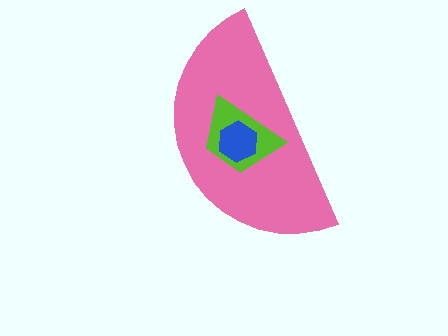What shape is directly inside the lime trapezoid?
The blue hexagon.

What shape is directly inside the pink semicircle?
The lime trapezoid.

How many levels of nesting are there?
3.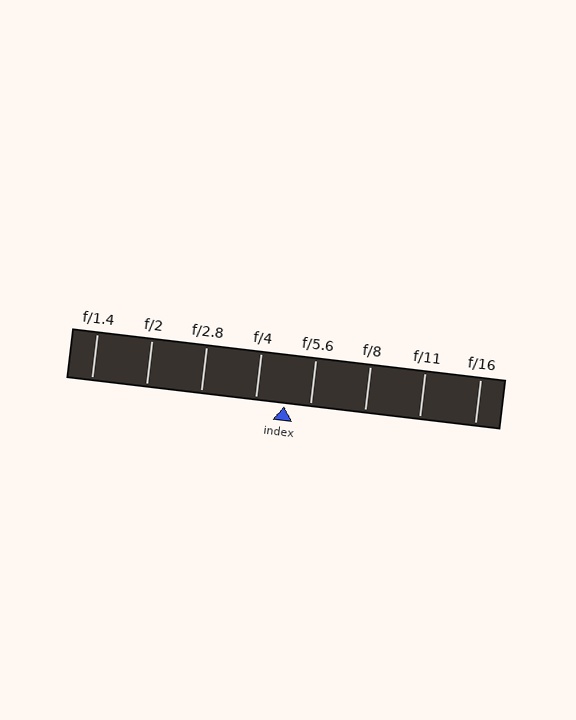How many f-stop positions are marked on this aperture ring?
There are 8 f-stop positions marked.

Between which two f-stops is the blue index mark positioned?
The index mark is between f/4 and f/5.6.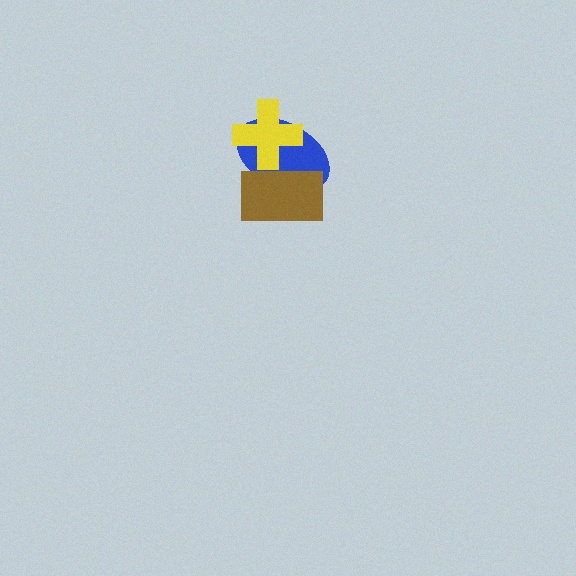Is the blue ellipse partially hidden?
Yes, it is partially covered by another shape.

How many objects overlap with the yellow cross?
2 objects overlap with the yellow cross.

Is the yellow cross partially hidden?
Yes, it is partially covered by another shape.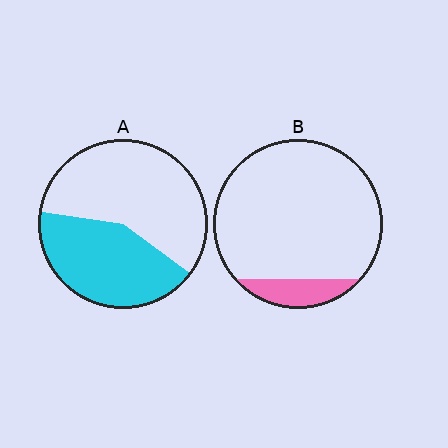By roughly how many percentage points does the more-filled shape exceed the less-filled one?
By roughly 30 percentage points (A over B).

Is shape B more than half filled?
No.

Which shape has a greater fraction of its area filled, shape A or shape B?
Shape A.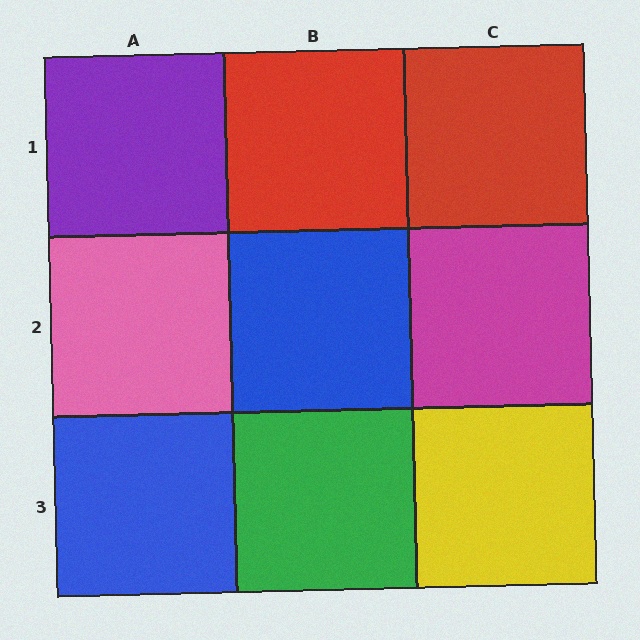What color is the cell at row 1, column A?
Purple.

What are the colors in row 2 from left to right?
Pink, blue, magenta.